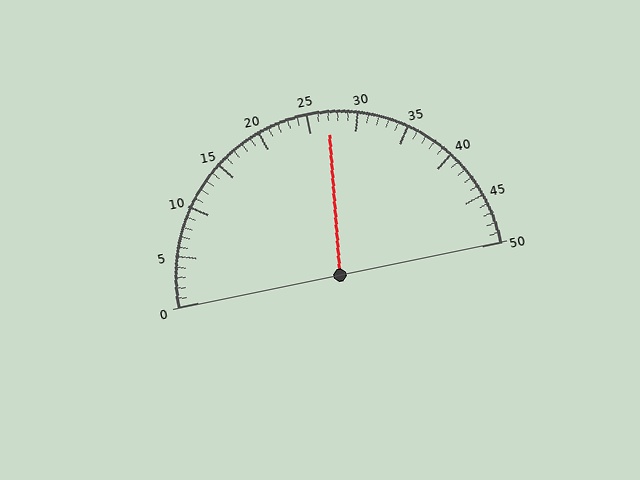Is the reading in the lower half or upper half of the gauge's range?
The reading is in the upper half of the range (0 to 50).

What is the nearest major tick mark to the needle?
The nearest major tick mark is 25.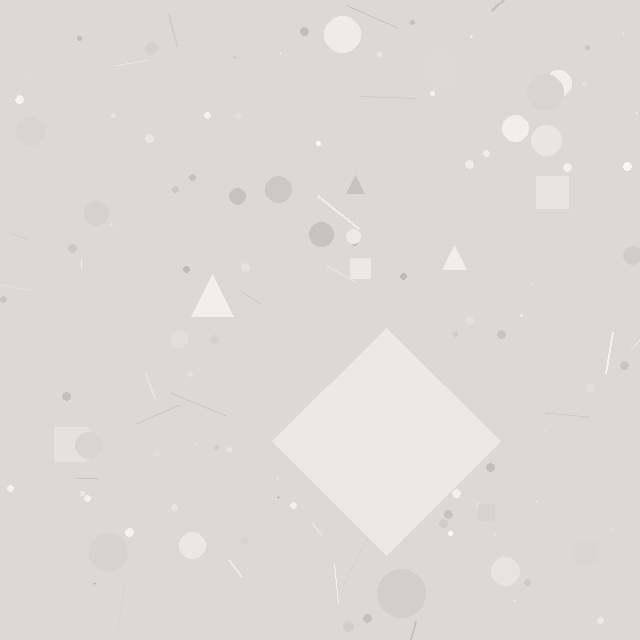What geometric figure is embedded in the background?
A diamond is embedded in the background.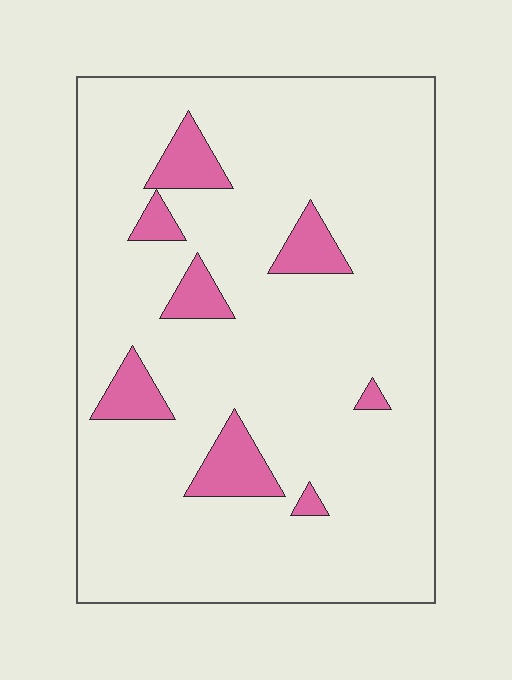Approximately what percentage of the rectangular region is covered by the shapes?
Approximately 10%.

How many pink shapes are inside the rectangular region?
8.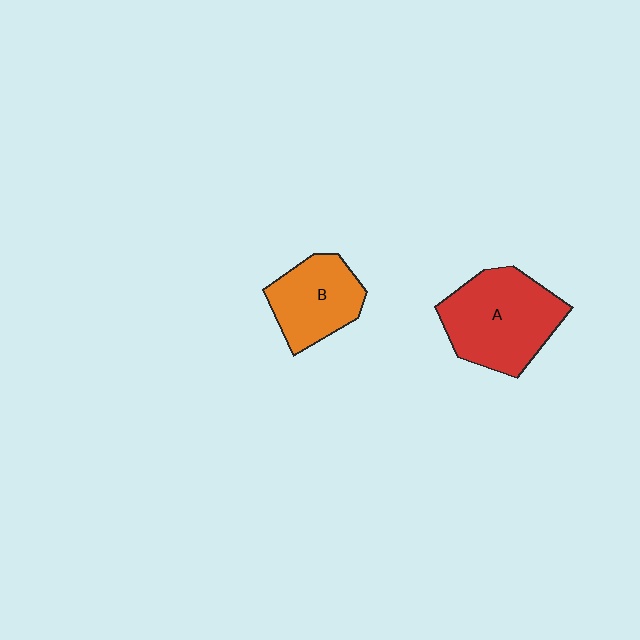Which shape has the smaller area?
Shape B (orange).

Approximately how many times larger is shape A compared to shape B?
Approximately 1.4 times.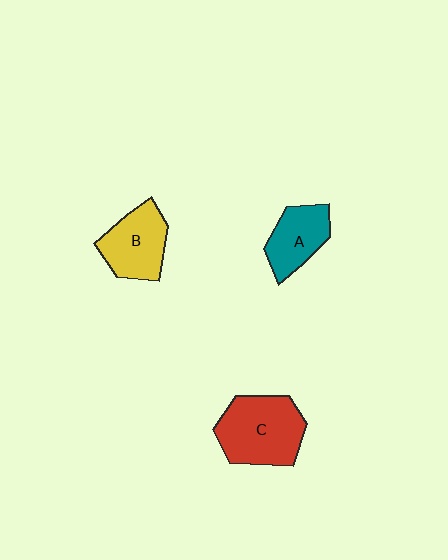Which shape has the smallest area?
Shape A (teal).